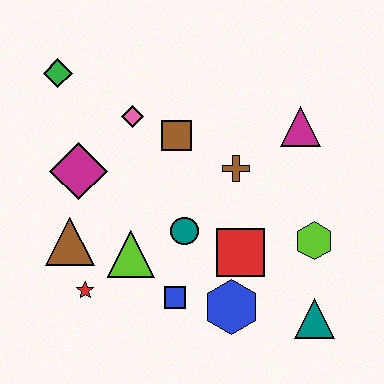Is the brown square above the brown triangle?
Yes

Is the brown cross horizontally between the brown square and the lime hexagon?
Yes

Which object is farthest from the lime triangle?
The magenta triangle is farthest from the lime triangle.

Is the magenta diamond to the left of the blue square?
Yes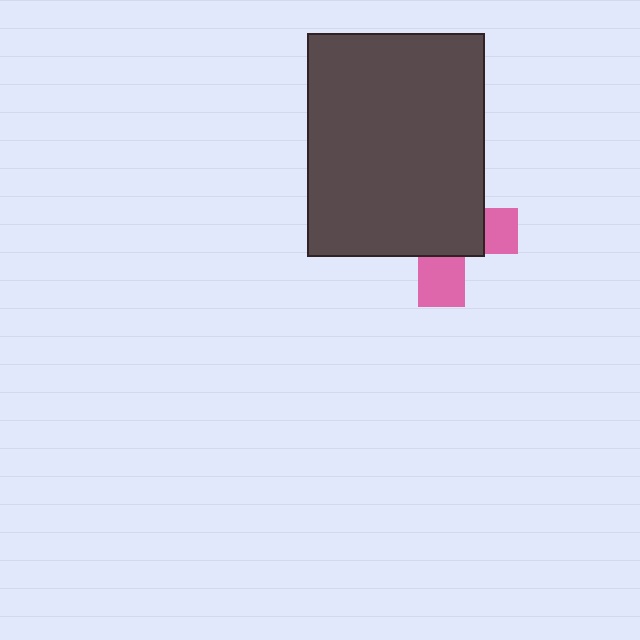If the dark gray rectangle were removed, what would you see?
You would see the complete pink cross.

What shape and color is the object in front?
The object in front is a dark gray rectangle.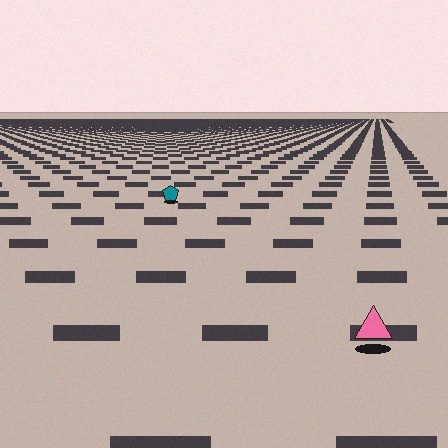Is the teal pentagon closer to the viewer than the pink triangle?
No. The pink triangle is closer — you can tell from the texture gradient: the ground texture is coarser near it.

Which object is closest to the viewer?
The pink triangle is closest. The texture marks near it are larger and more spread out.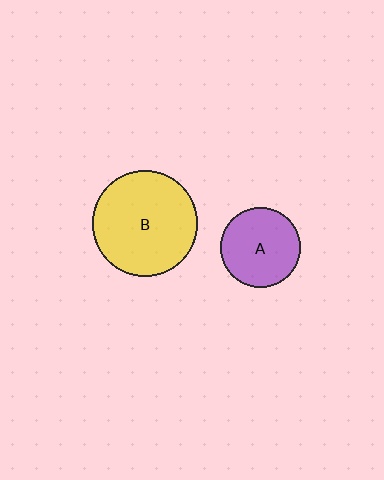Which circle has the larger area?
Circle B (yellow).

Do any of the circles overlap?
No, none of the circles overlap.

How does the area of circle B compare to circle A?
Approximately 1.7 times.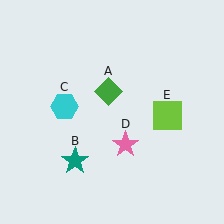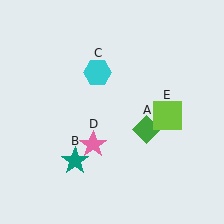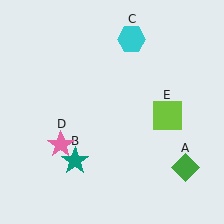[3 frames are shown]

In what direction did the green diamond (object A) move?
The green diamond (object A) moved down and to the right.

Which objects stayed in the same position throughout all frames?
Teal star (object B) and lime square (object E) remained stationary.